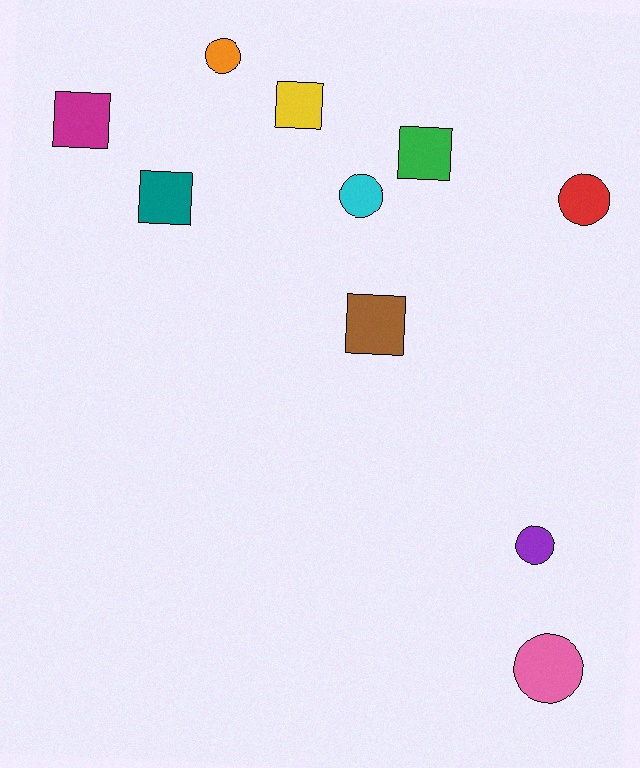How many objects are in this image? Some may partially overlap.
There are 10 objects.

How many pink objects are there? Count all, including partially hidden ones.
There is 1 pink object.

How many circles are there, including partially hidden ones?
There are 5 circles.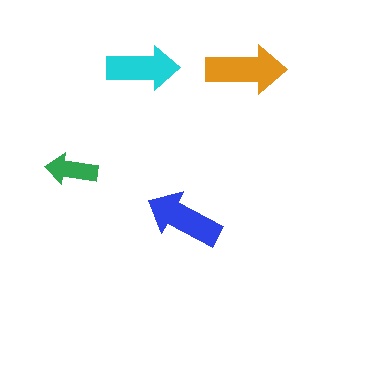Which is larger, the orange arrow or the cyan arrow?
The orange one.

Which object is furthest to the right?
The orange arrow is rightmost.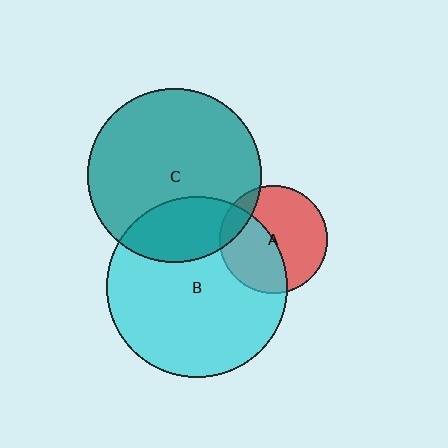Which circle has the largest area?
Circle B (cyan).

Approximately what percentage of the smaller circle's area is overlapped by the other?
Approximately 25%.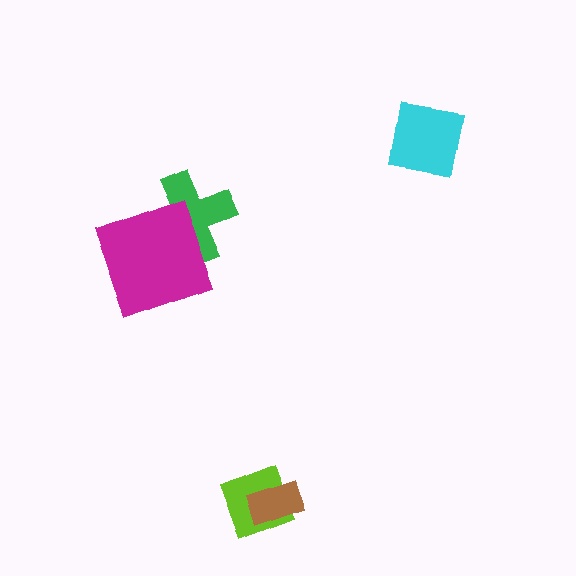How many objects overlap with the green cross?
1 object overlaps with the green cross.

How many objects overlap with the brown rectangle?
1 object overlaps with the brown rectangle.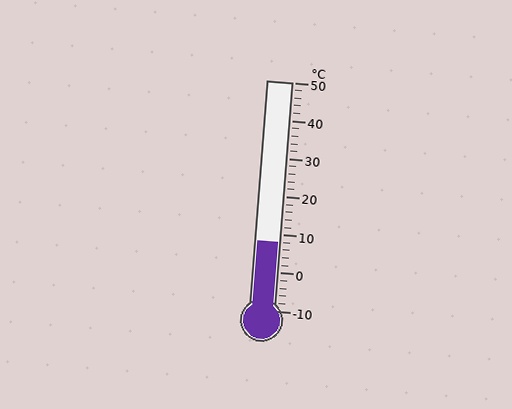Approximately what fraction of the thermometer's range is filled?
The thermometer is filled to approximately 30% of its range.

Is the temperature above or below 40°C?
The temperature is below 40°C.